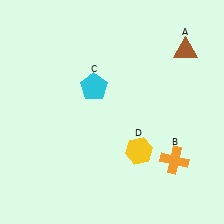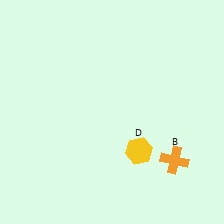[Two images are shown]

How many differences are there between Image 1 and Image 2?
There are 2 differences between the two images.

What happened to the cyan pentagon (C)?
The cyan pentagon (C) was removed in Image 2. It was in the top-left area of Image 1.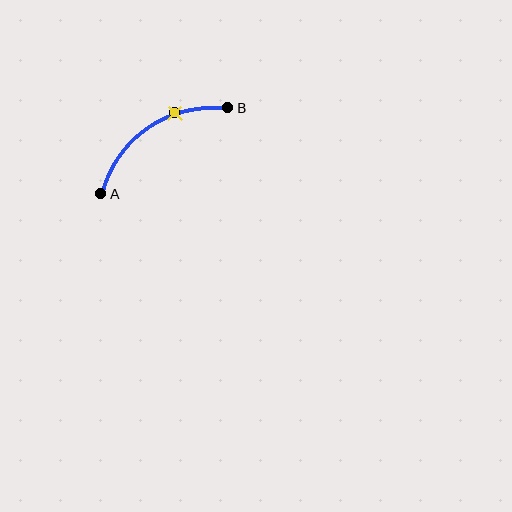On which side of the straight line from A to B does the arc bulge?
The arc bulges above and to the left of the straight line connecting A and B.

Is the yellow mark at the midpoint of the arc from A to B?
No. The yellow mark lies on the arc but is closer to endpoint B. The arc midpoint would be at the point on the curve equidistant along the arc from both A and B.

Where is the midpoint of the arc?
The arc midpoint is the point on the curve farthest from the straight line joining A and B. It sits above and to the left of that line.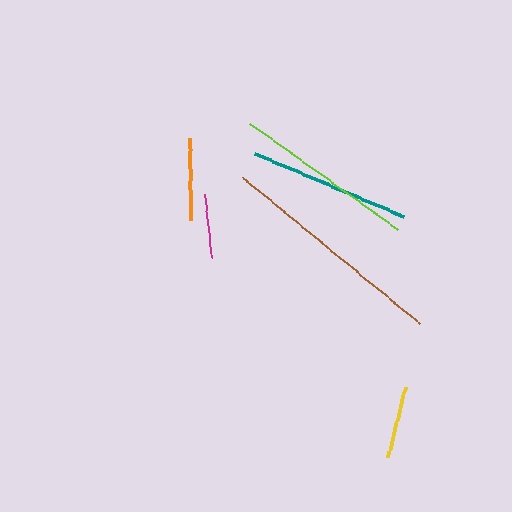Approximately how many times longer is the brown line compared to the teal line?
The brown line is approximately 1.4 times the length of the teal line.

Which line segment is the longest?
The brown line is the longest at approximately 230 pixels.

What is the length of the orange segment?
The orange segment is approximately 82 pixels long.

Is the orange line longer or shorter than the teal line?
The teal line is longer than the orange line.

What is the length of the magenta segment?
The magenta segment is approximately 64 pixels long.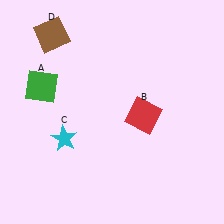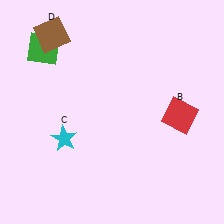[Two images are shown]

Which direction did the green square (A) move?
The green square (A) moved up.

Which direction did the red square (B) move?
The red square (B) moved right.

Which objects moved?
The objects that moved are: the green square (A), the red square (B).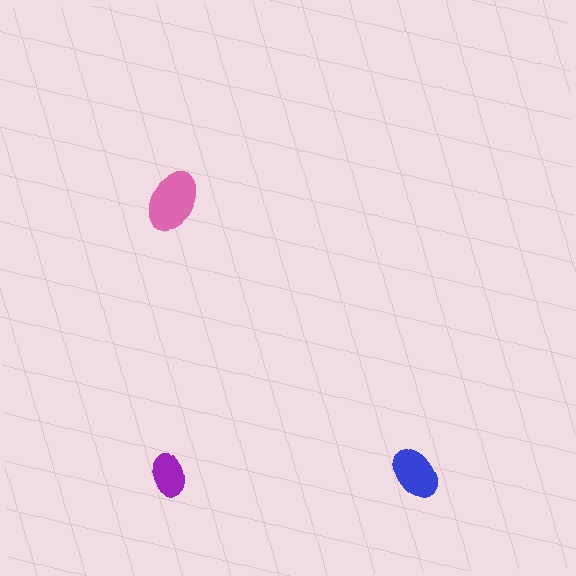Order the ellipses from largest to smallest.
the pink one, the blue one, the purple one.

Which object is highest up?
The pink ellipse is topmost.